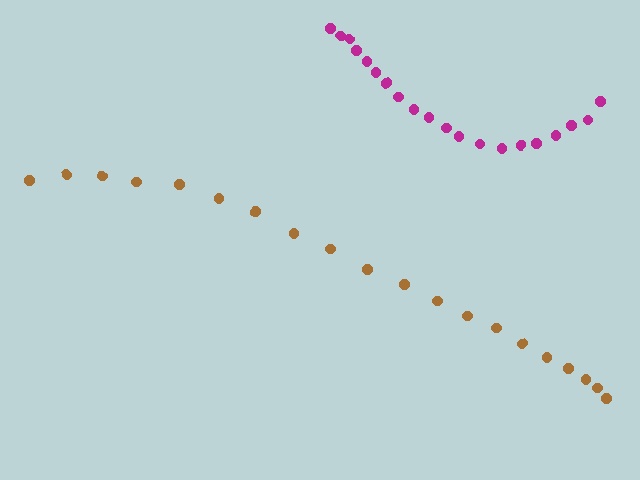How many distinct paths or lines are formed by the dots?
There are 2 distinct paths.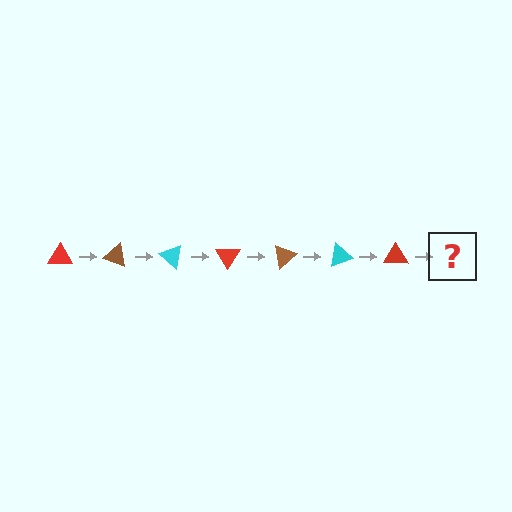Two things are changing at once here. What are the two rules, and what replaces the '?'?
The two rules are that it rotates 20 degrees each step and the color cycles through red, brown, and cyan. The '?' should be a brown triangle, rotated 140 degrees from the start.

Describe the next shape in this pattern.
It should be a brown triangle, rotated 140 degrees from the start.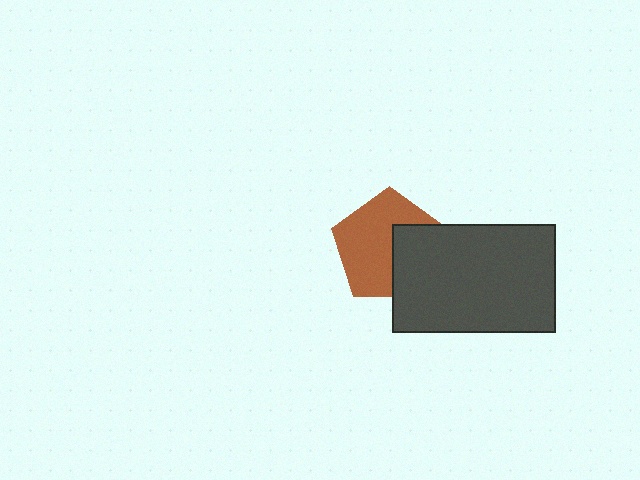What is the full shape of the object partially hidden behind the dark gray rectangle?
The partially hidden object is a brown pentagon.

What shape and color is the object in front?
The object in front is a dark gray rectangle.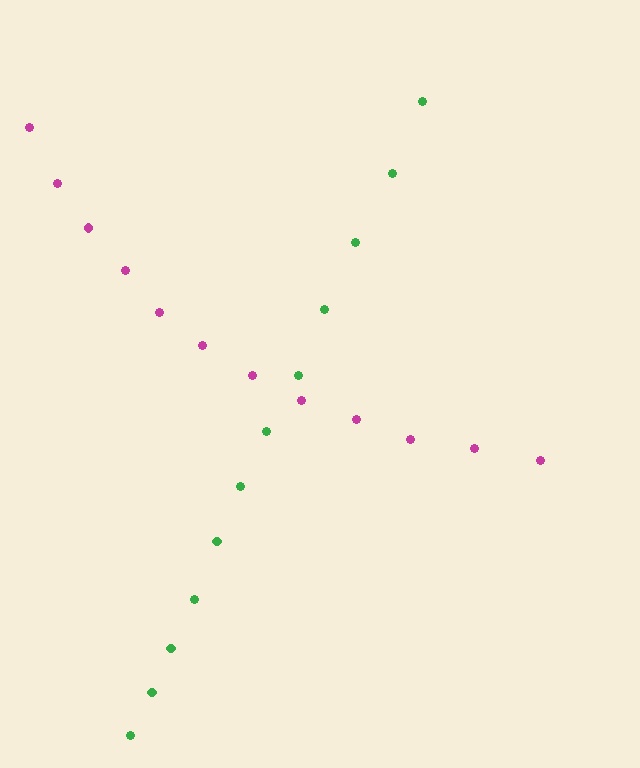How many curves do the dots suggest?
There are 2 distinct paths.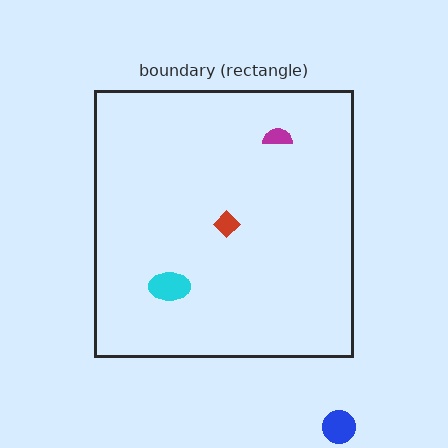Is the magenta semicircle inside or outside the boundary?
Inside.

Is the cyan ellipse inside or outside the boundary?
Inside.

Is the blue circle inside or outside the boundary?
Outside.